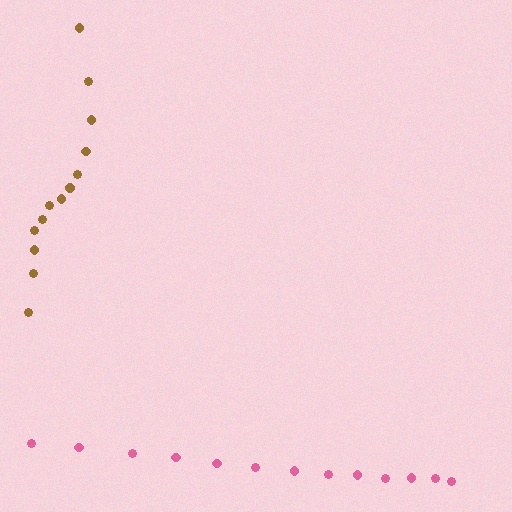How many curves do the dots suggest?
There are 2 distinct paths.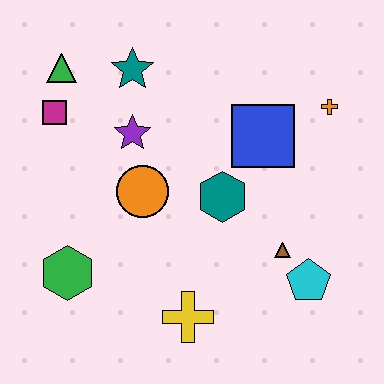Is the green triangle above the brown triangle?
Yes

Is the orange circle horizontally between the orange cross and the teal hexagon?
No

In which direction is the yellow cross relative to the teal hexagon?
The yellow cross is below the teal hexagon.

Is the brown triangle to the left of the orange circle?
No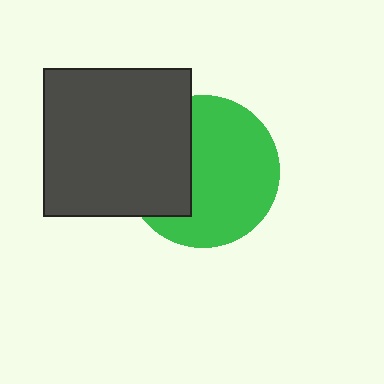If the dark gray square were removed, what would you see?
You would see the complete green circle.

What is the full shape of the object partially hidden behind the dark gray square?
The partially hidden object is a green circle.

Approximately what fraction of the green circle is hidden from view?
Roughly 35% of the green circle is hidden behind the dark gray square.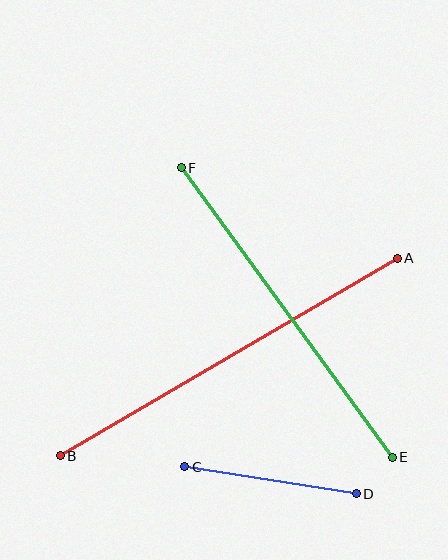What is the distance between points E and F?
The distance is approximately 358 pixels.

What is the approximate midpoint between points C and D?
The midpoint is at approximately (271, 480) pixels.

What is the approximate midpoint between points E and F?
The midpoint is at approximately (287, 313) pixels.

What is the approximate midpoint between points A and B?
The midpoint is at approximately (229, 357) pixels.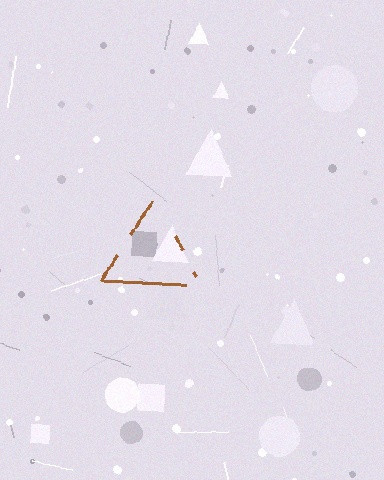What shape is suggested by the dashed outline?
The dashed outline suggests a triangle.